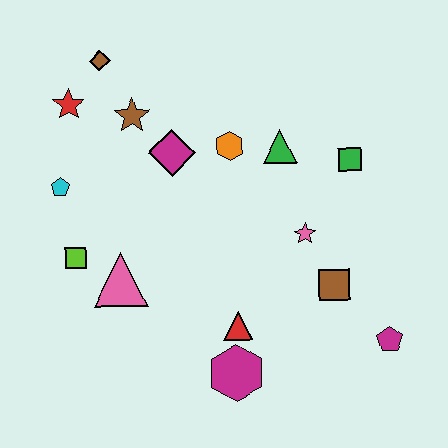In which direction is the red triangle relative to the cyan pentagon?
The red triangle is to the right of the cyan pentagon.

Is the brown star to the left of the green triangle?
Yes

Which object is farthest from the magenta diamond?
The magenta pentagon is farthest from the magenta diamond.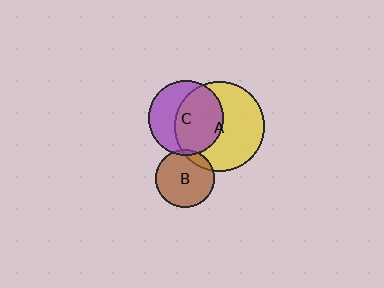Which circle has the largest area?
Circle A (yellow).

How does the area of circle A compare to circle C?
Approximately 1.4 times.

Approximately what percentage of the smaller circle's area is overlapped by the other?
Approximately 5%.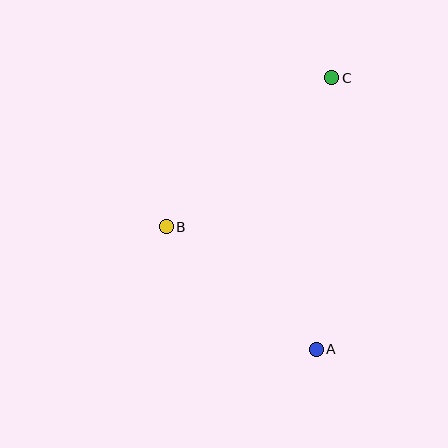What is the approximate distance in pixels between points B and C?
The distance between B and C is approximately 223 pixels.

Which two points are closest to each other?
Points A and B are closest to each other.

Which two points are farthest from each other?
Points A and C are farthest from each other.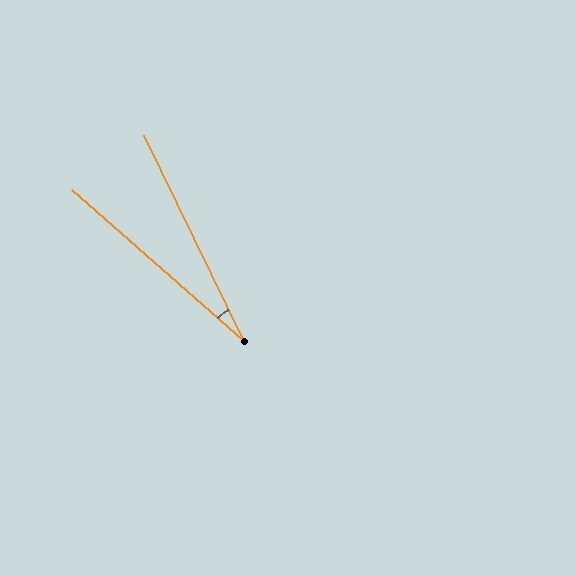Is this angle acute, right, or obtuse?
It is acute.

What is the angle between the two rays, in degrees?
Approximately 23 degrees.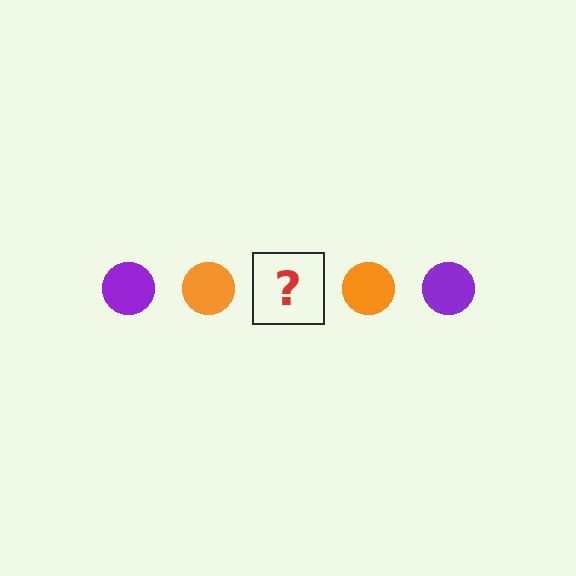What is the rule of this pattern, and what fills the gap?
The rule is that the pattern cycles through purple, orange circles. The gap should be filled with a purple circle.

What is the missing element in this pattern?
The missing element is a purple circle.